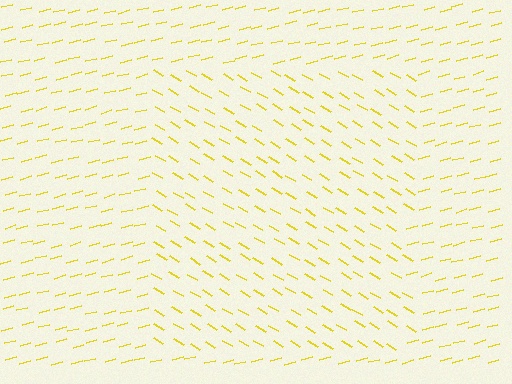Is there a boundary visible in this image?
Yes, there is a texture boundary formed by a change in line orientation.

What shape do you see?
I see a rectangle.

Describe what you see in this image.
The image is filled with small yellow line segments. A rectangle region in the image has lines oriented differently from the surrounding lines, creating a visible texture boundary.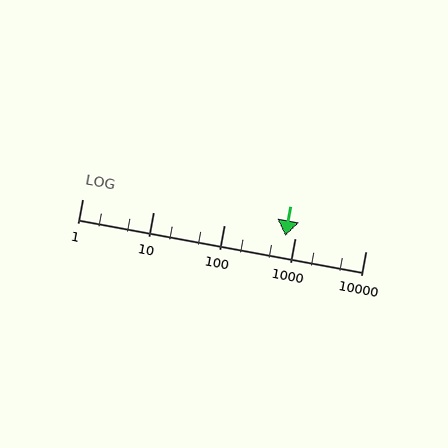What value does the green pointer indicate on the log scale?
The pointer indicates approximately 730.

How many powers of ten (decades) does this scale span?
The scale spans 4 decades, from 1 to 10000.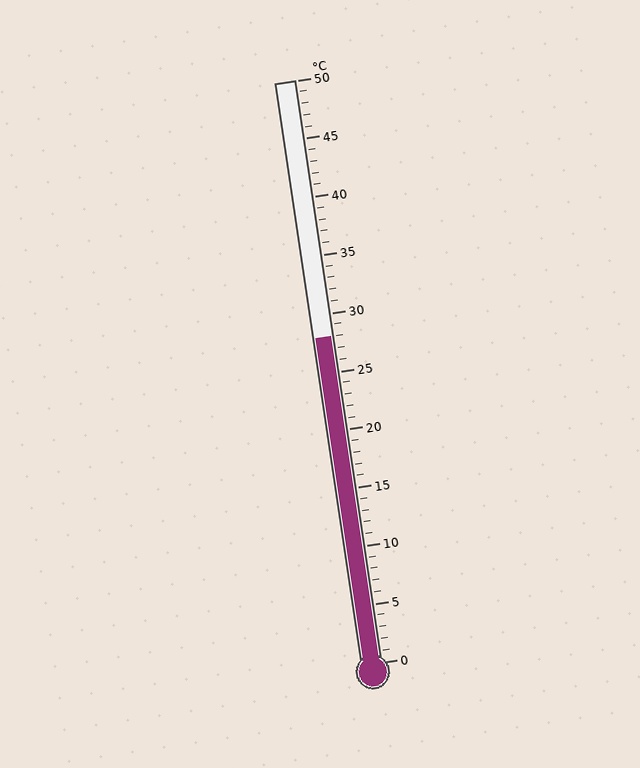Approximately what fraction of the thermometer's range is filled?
The thermometer is filled to approximately 55% of its range.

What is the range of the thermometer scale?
The thermometer scale ranges from 0°C to 50°C.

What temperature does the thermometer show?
The thermometer shows approximately 28°C.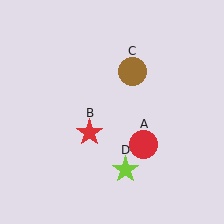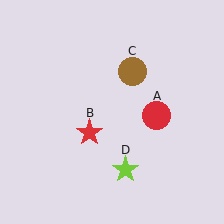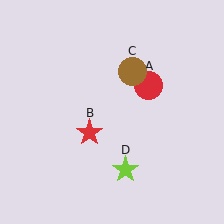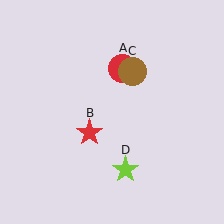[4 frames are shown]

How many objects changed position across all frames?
1 object changed position: red circle (object A).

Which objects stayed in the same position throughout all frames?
Red star (object B) and brown circle (object C) and lime star (object D) remained stationary.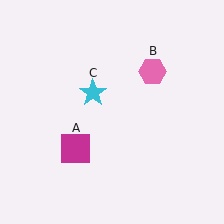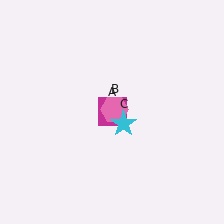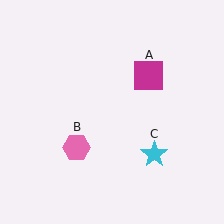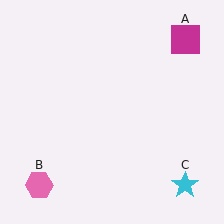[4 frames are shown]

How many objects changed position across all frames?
3 objects changed position: magenta square (object A), pink hexagon (object B), cyan star (object C).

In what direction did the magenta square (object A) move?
The magenta square (object A) moved up and to the right.